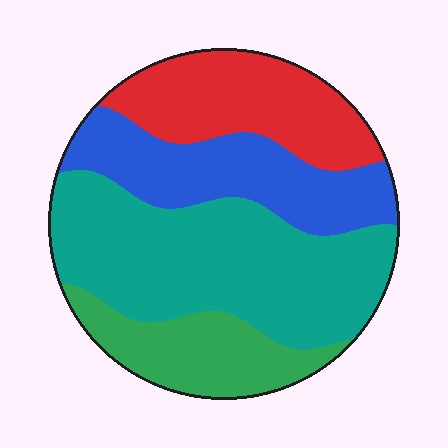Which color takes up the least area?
Green, at roughly 15%.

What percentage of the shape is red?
Red covers roughly 20% of the shape.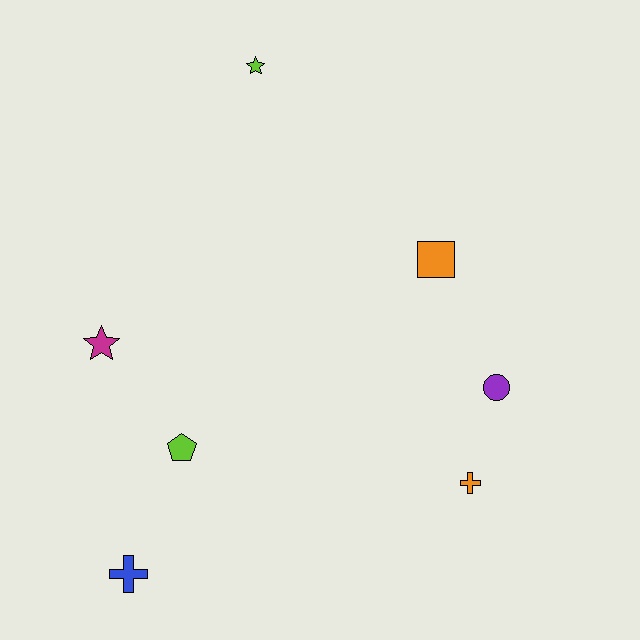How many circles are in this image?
There is 1 circle.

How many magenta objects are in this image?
There is 1 magenta object.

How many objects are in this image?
There are 7 objects.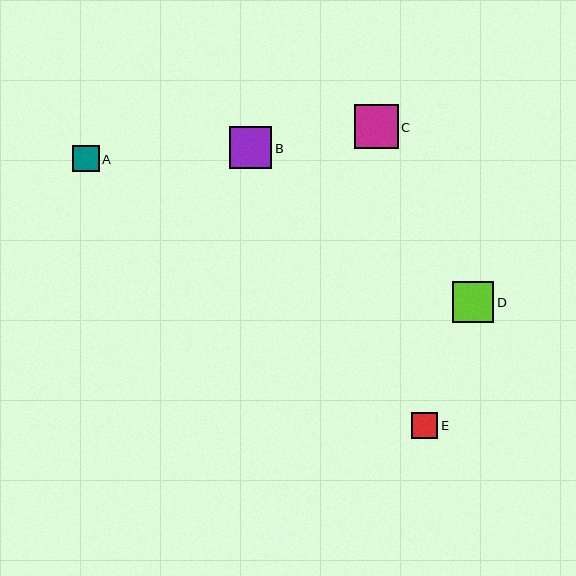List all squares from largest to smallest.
From largest to smallest: C, B, D, A, E.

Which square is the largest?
Square C is the largest with a size of approximately 44 pixels.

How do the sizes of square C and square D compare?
Square C and square D are approximately the same size.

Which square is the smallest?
Square E is the smallest with a size of approximately 26 pixels.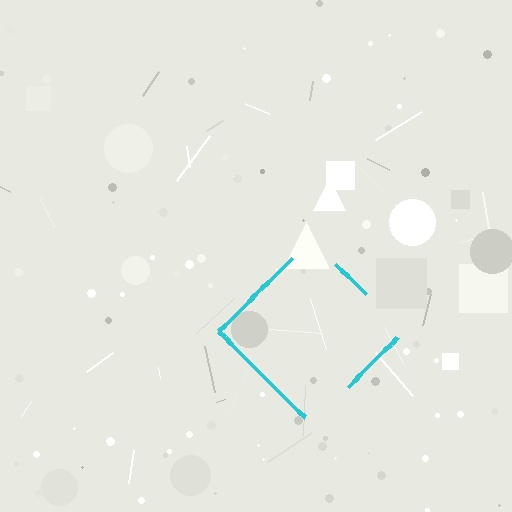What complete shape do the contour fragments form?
The contour fragments form a diamond.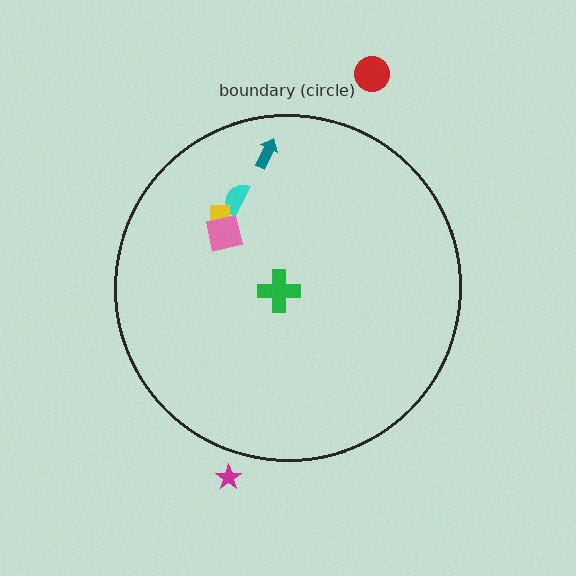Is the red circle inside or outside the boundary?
Outside.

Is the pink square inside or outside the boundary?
Inside.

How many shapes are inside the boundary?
5 inside, 2 outside.